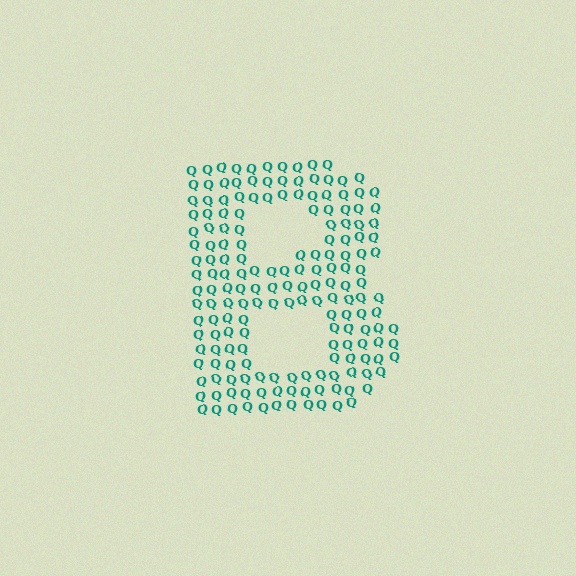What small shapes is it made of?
It is made of small letter Q's.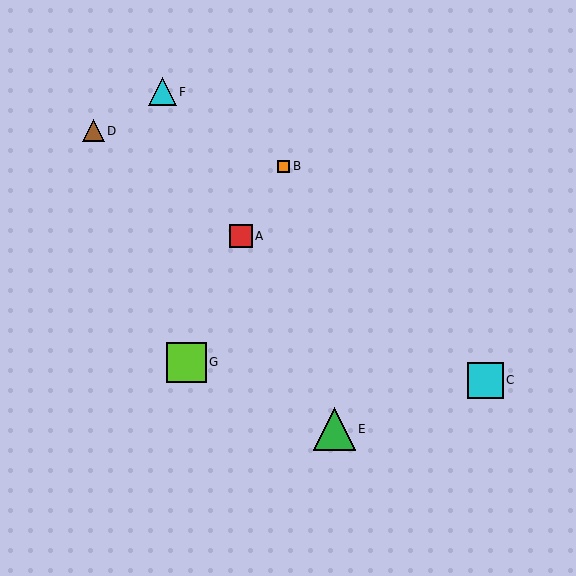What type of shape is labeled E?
Shape E is a green triangle.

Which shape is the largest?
The green triangle (labeled E) is the largest.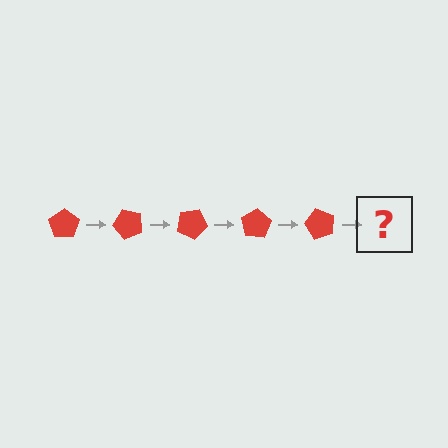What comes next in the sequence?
The next element should be a red pentagon rotated 250 degrees.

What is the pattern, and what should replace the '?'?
The pattern is that the pentagon rotates 50 degrees each step. The '?' should be a red pentagon rotated 250 degrees.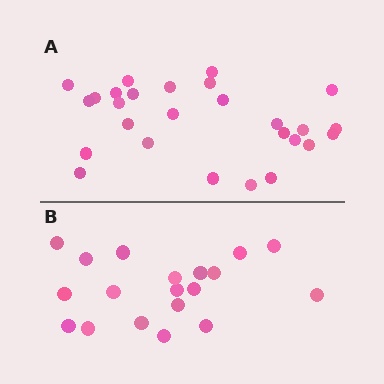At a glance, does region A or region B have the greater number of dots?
Region A (the top region) has more dots.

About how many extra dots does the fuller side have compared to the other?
Region A has roughly 8 or so more dots than region B.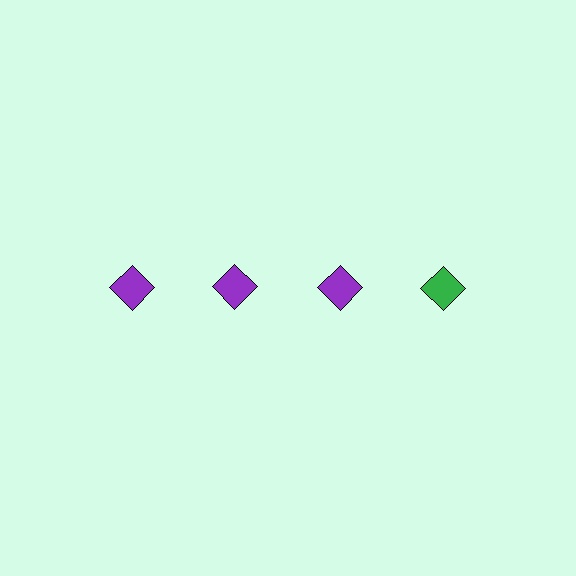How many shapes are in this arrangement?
There are 4 shapes arranged in a grid pattern.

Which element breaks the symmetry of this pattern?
The green diamond in the top row, second from right column breaks the symmetry. All other shapes are purple diamonds.